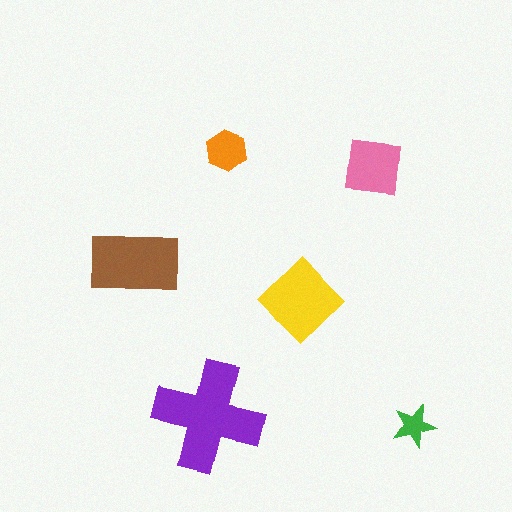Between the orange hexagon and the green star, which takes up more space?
The orange hexagon.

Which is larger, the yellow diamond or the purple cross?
The purple cross.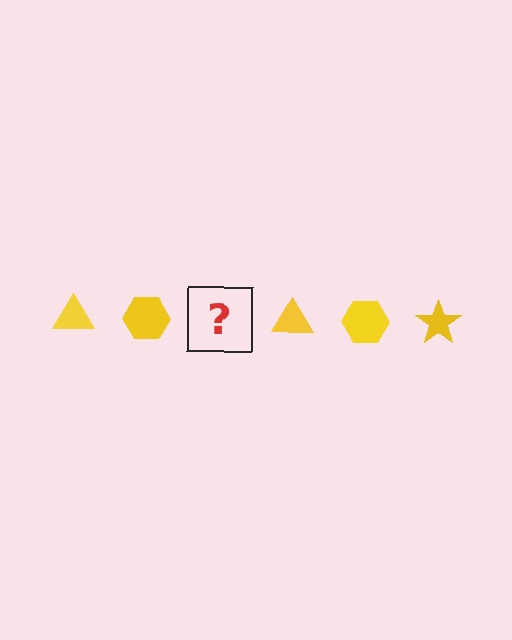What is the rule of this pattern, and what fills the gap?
The rule is that the pattern cycles through triangle, hexagon, star shapes in yellow. The gap should be filled with a yellow star.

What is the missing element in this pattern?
The missing element is a yellow star.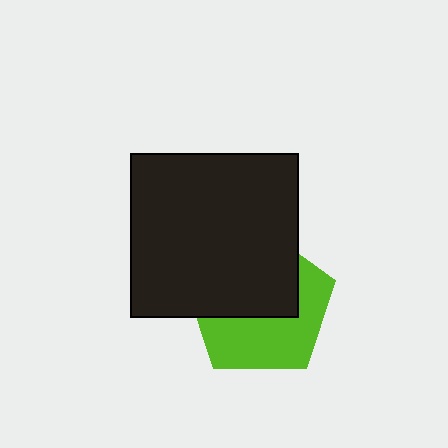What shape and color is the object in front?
The object in front is a black rectangle.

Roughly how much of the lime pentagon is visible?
About half of it is visible (roughly 49%).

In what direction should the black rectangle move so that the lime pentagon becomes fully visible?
The black rectangle should move up. That is the shortest direction to clear the overlap and leave the lime pentagon fully visible.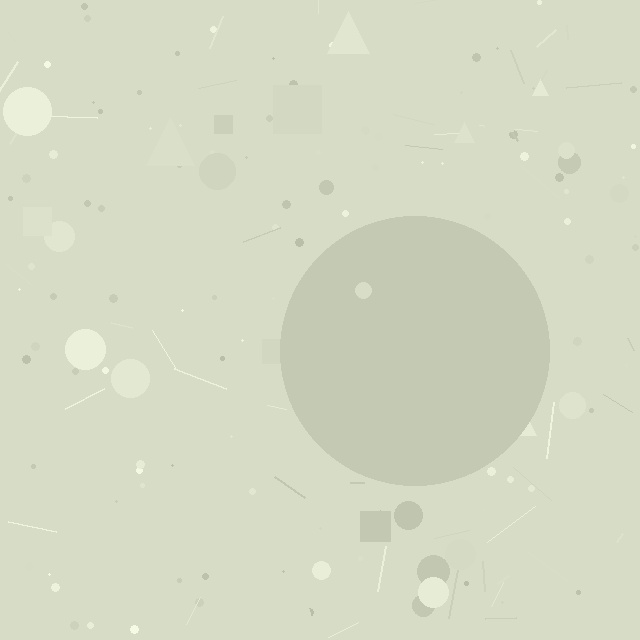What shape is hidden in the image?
A circle is hidden in the image.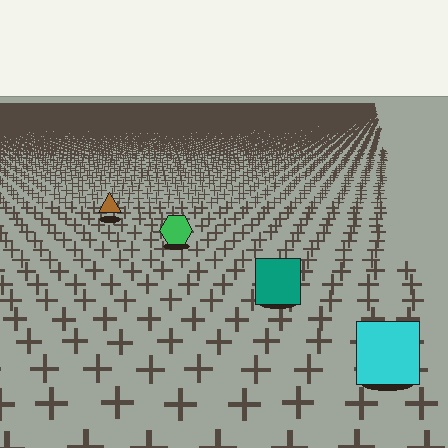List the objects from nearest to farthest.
From nearest to farthest: the cyan square, the teal square, the green hexagon, the brown triangle.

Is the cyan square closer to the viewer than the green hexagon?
Yes. The cyan square is closer — you can tell from the texture gradient: the ground texture is coarser near it.